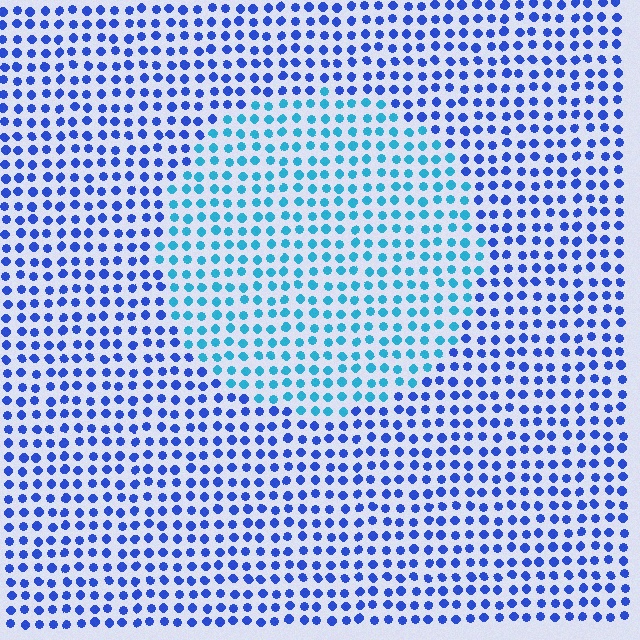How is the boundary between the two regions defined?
The boundary is defined purely by a slight shift in hue (about 36 degrees). Spacing, size, and orientation are identical on both sides.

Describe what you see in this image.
The image is filled with small blue elements in a uniform arrangement. A circle-shaped region is visible where the elements are tinted to a slightly different hue, forming a subtle color boundary.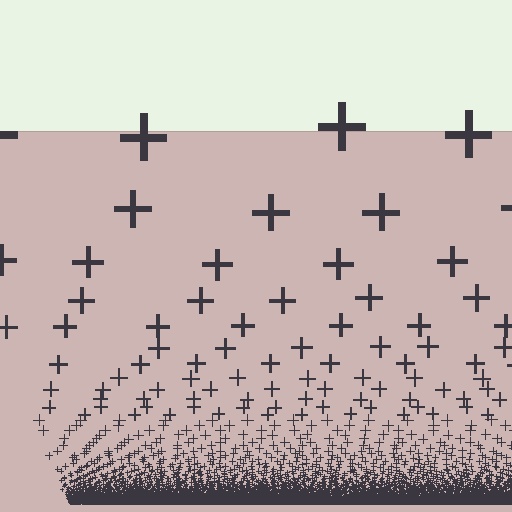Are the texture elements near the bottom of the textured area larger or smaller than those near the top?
Smaller. The gradient is inverted — elements near the bottom are smaller and denser.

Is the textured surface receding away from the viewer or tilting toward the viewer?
The surface appears to tilt toward the viewer. Texture elements get larger and sparser toward the top.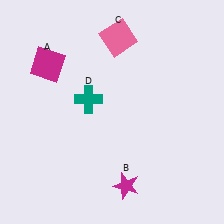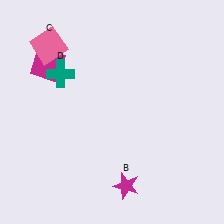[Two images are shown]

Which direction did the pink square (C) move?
The pink square (C) moved left.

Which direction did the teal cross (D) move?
The teal cross (D) moved left.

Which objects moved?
The objects that moved are: the pink square (C), the teal cross (D).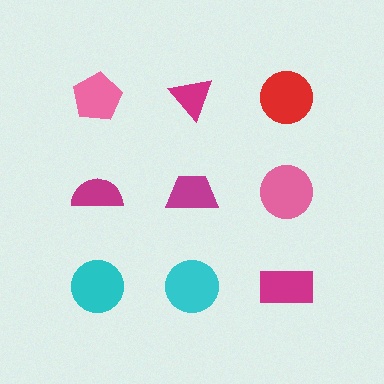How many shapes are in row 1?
3 shapes.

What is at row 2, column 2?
A magenta trapezoid.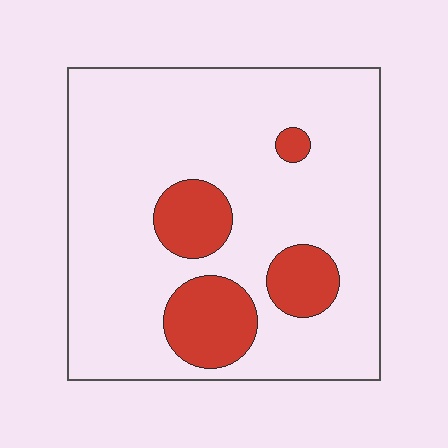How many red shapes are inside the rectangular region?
4.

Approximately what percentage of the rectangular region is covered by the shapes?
Approximately 20%.